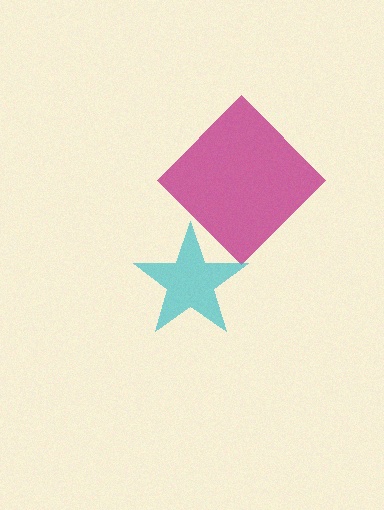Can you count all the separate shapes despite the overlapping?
Yes, there are 2 separate shapes.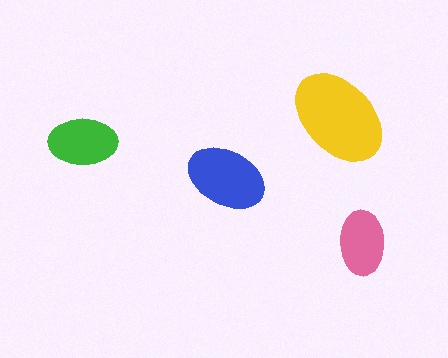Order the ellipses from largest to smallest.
the yellow one, the blue one, the green one, the pink one.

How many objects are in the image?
There are 4 objects in the image.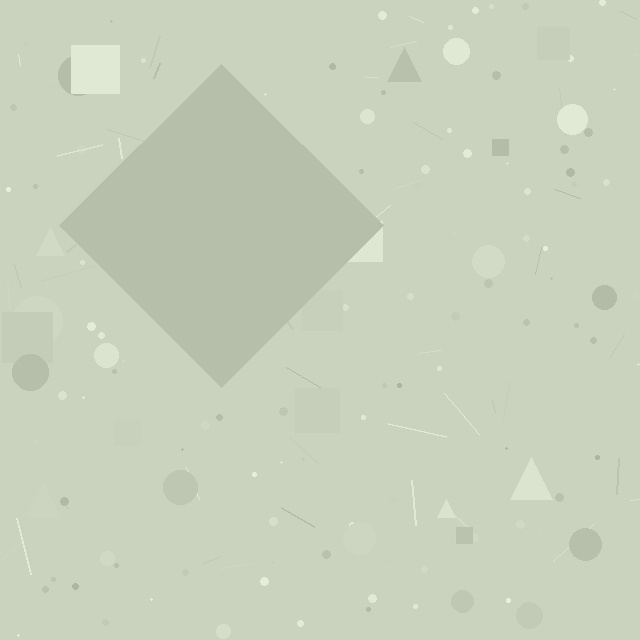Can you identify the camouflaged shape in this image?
The camouflaged shape is a diamond.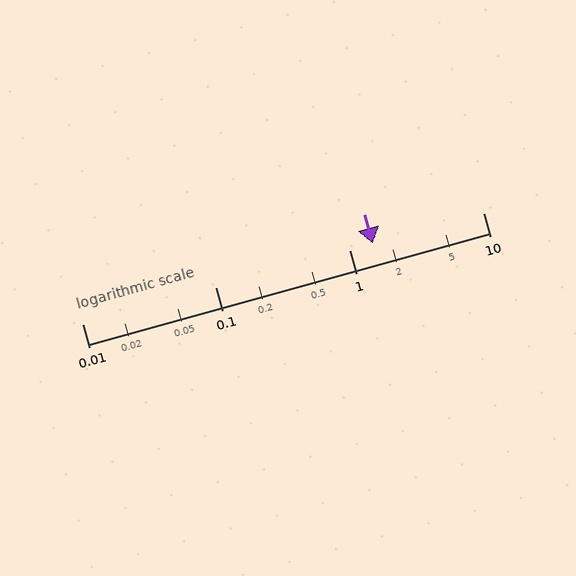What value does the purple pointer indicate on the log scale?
The pointer indicates approximately 1.5.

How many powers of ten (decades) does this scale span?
The scale spans 3 decades, from 0.01 to 10.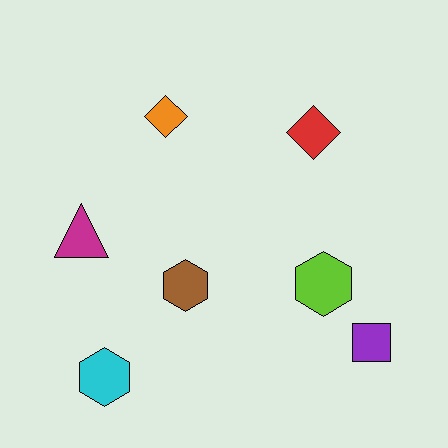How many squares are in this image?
There is 1 square.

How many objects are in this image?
There are 7 objects.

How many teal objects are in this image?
There are no teal objects.